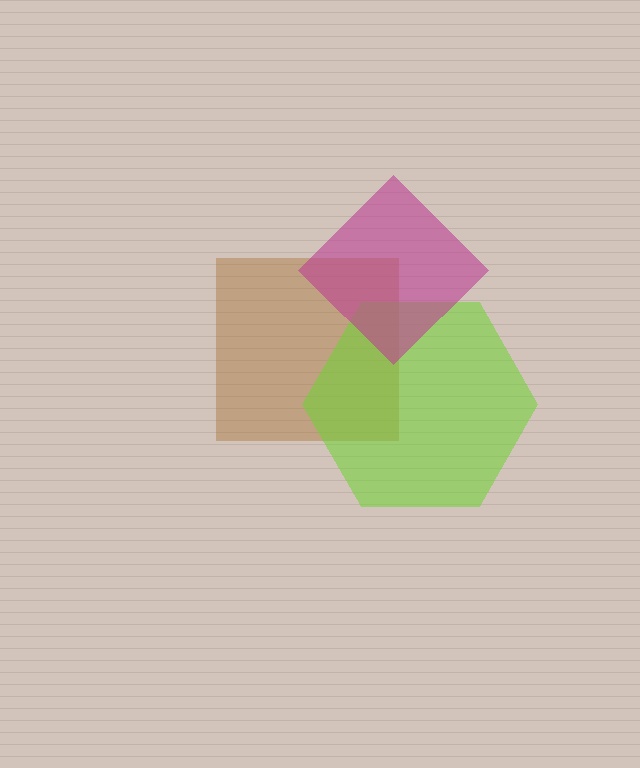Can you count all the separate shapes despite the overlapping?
Yes, there are 3 separate shapes.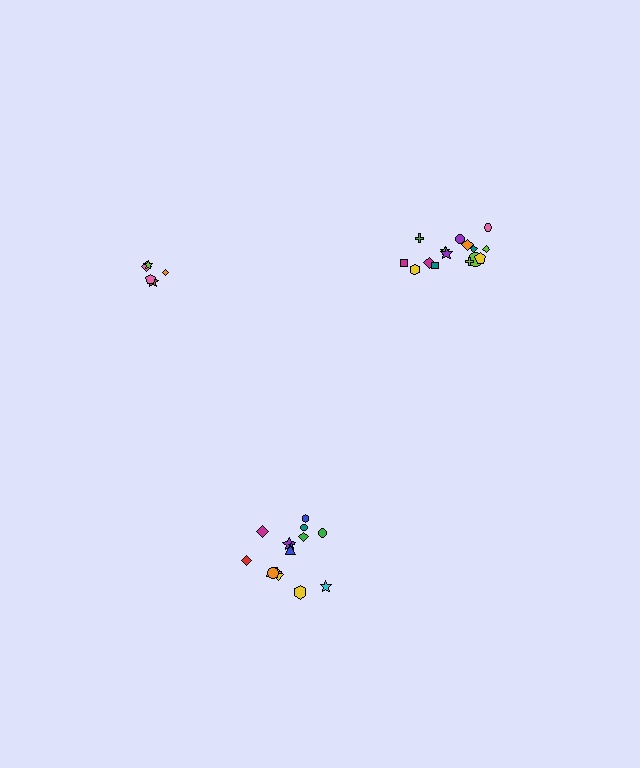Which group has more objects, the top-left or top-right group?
The top-right group.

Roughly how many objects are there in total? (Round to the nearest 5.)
Roughly 35 objects in total.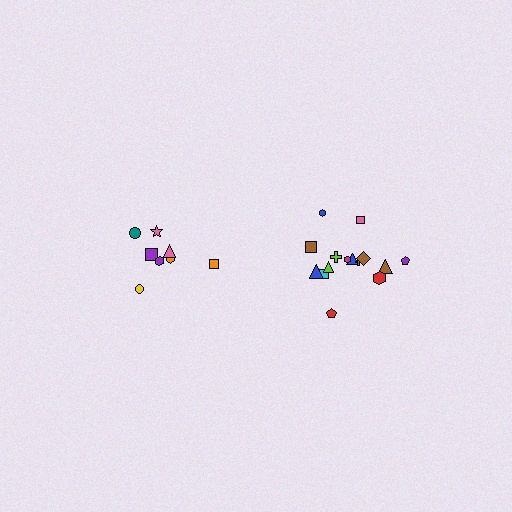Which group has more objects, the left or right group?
The right group.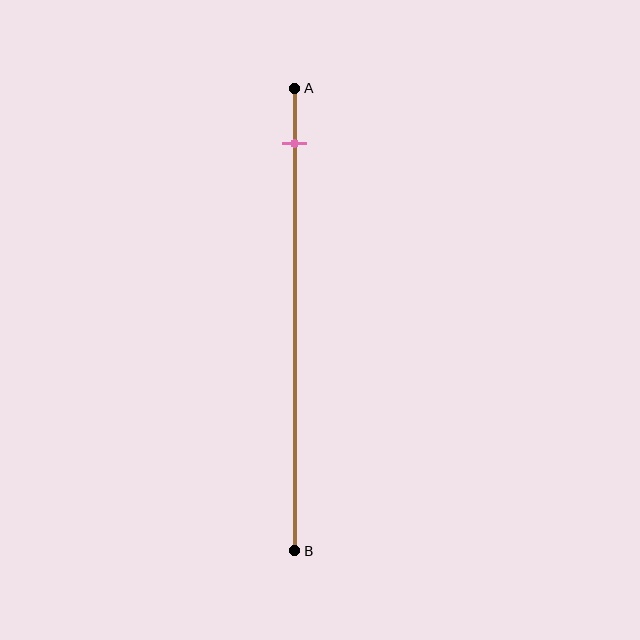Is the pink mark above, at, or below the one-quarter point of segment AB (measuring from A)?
The pink mark is above the one-quarter point of segment AB.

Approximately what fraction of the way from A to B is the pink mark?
The pink mark is approximately 10% of the way from A to B.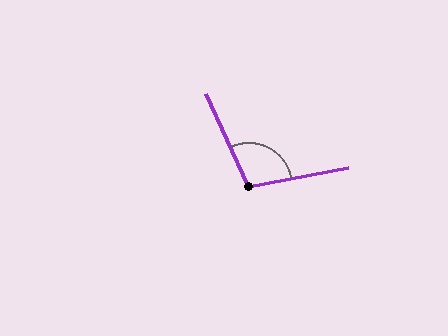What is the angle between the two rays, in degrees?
Approximately 104 degrees.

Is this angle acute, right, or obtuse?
It is obtuse.